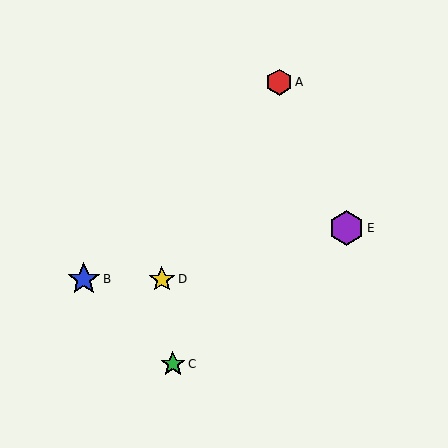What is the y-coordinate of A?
Object A is at y≈82.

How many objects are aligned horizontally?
2 objects (B, D) are aligned horizontally.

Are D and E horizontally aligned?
No, D is at y≈279 and E is at y≈228.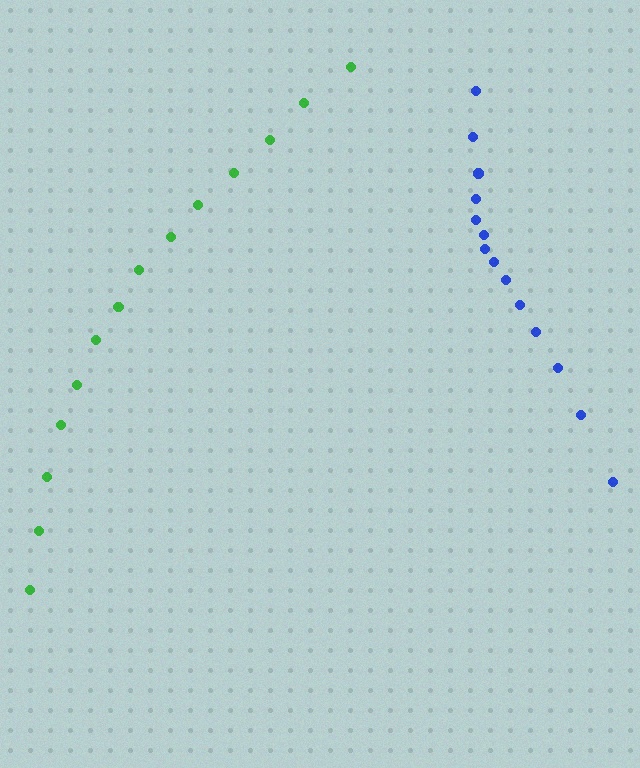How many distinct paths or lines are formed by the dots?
There are 2 distinct paths.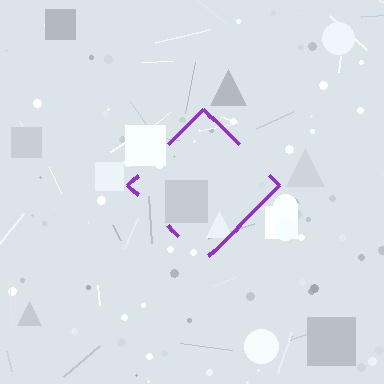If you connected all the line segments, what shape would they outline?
They would outline a diamond.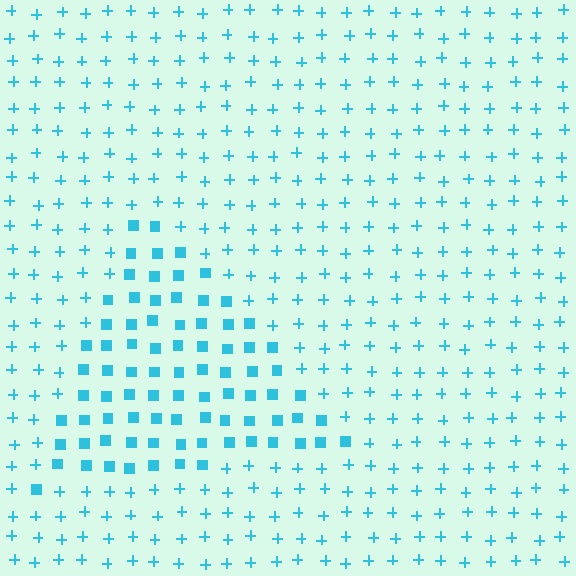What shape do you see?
I see a triangle.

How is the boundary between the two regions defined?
The boundary is defined by a change in element shape: squares inside vs. plus signs outside. All elements share the same color and spacing.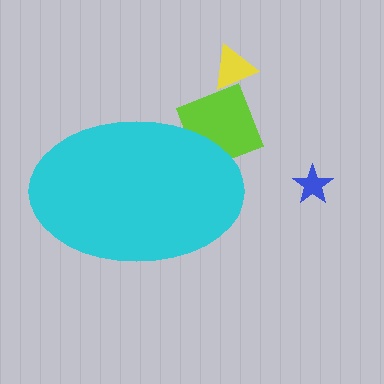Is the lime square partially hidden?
Yes, the lime square is partially hidden behind the cyan ellipse.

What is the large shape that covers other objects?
A cyan ellipse.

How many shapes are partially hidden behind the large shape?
1 shape is partially hidden.